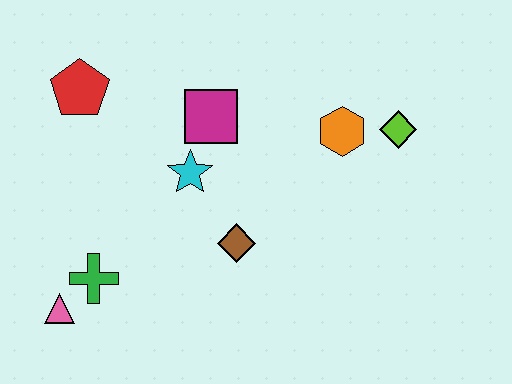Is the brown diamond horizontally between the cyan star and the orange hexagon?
Yes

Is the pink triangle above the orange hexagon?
No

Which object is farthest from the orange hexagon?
The pink triangle is farthest from the orange hexagon.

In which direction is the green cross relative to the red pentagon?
The green cross is below the red pentagon.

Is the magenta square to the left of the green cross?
No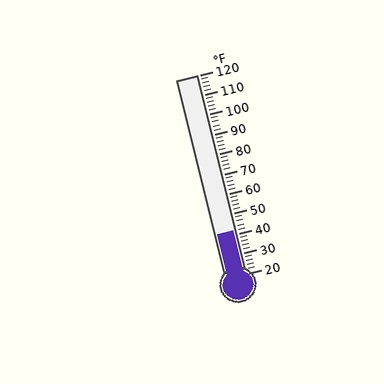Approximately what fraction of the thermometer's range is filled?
The thermometer is filled to approximately 20% of its range.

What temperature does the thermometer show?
The thermometer shows approximately 42°F.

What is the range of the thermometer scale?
The thermometer scale ranges from 20°F to 120°F.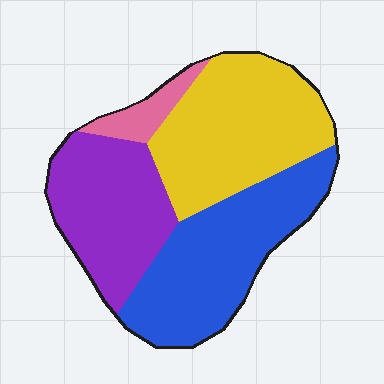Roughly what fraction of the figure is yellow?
Yellow covers around 35% of the figure.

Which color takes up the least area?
Pink, at roughly 5%.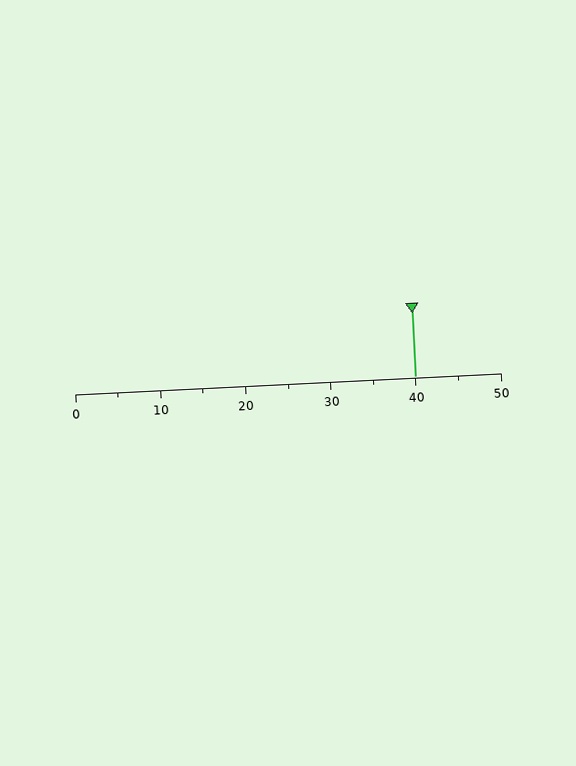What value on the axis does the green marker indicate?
The marker indicates approximately 40.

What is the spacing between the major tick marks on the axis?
The major ticks are spaced 10 apart.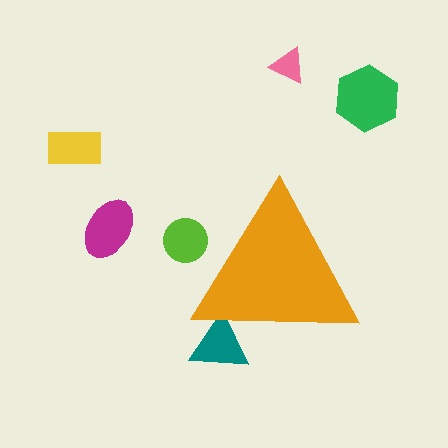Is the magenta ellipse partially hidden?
No, the magenta ellipse is fully visible.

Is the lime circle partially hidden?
Yes, the lime circle is partially hidden behind the orange triangle.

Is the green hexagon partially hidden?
No, the green hexagon is fully visible.